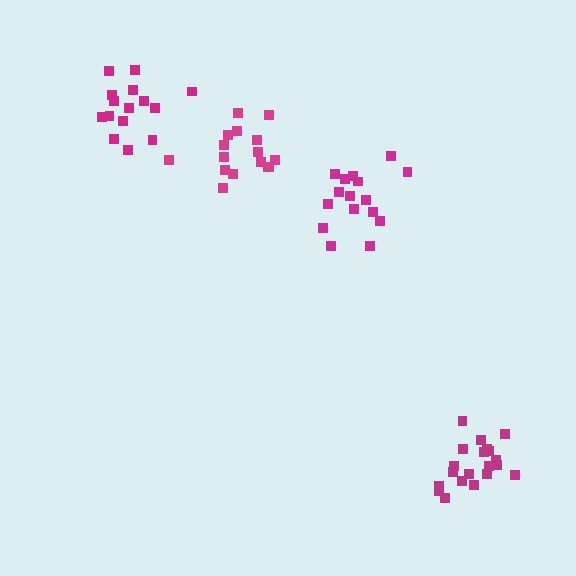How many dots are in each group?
Group 1: 15 dots, Group 2: 20 dots, Group 3: 16 dots, Group 4: 16 dots (67 total).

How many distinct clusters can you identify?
There are 4 distinct clusters.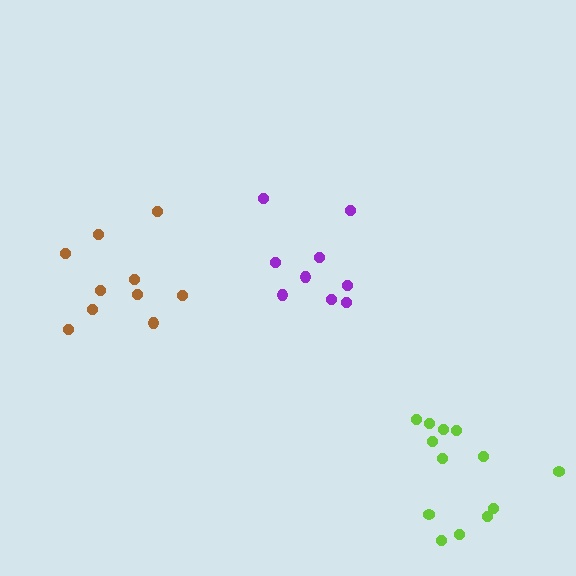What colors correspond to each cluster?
The clusters are colored: lime, purple, brown.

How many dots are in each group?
Group 1: 13 dots, Group 2: 9 dots, Group 3: 10 dots (32 total).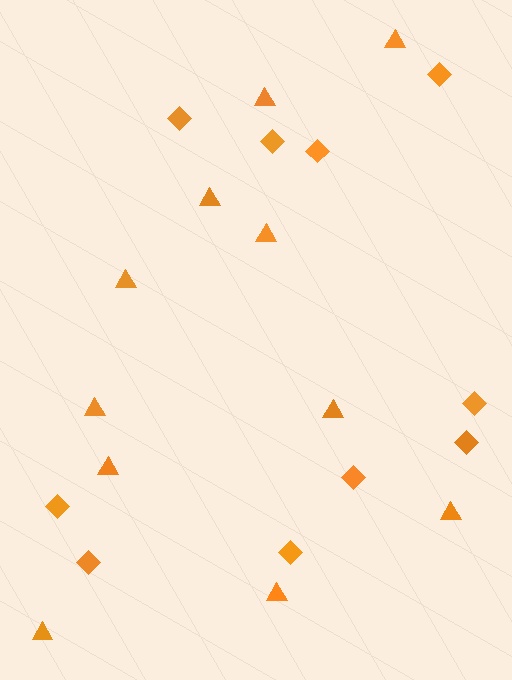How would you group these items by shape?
There are 2 groups: one group of diamonds (10) and one group of triangles (11).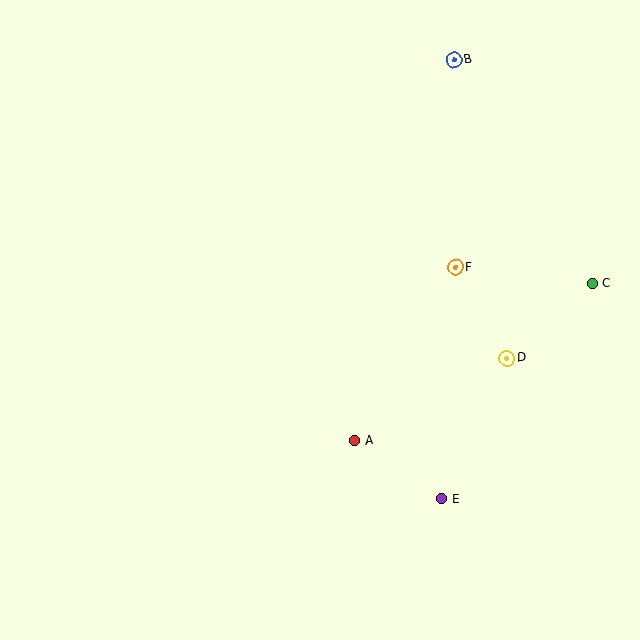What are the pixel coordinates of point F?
Point F is at (456, 267).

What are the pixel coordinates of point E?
Point E is at (442, 499).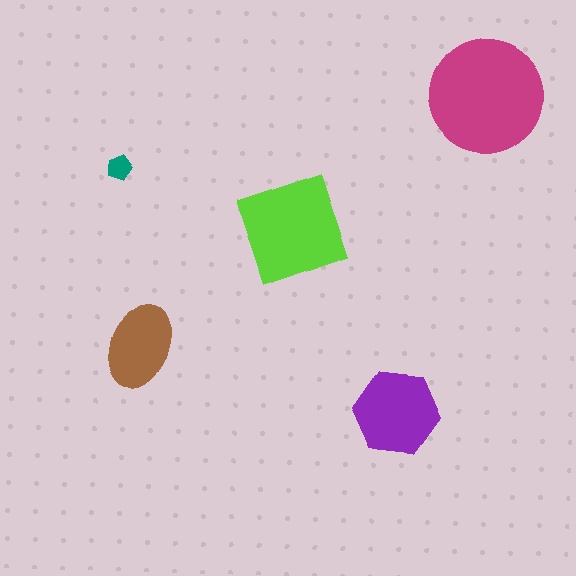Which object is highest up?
The magenta circle is topmost.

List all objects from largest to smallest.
The magenta circle, the lime diamond, the purple hexagon, the brown ellipse, the teal pentagon.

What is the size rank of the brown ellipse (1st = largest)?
4th.